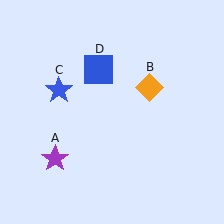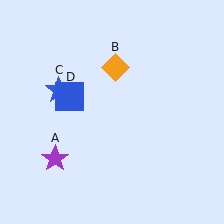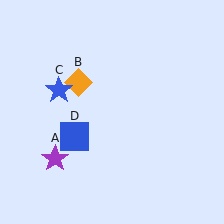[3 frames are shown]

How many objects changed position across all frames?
2 objects changed position: orange diamond (object B), blue square (object D).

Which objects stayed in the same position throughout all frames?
Purple star (object A) and blue star (object C) remained stationary.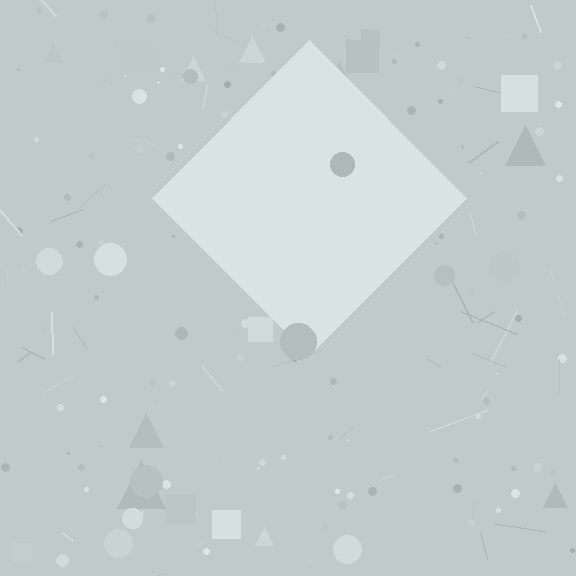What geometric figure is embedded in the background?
A diamond is embedded in the background.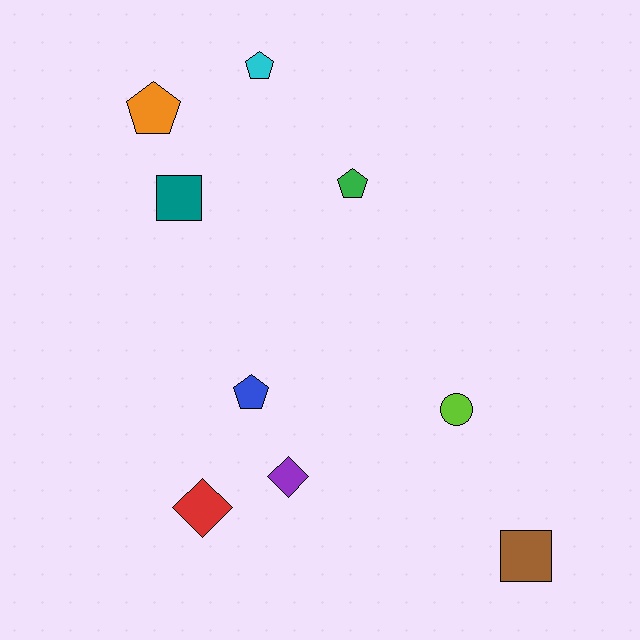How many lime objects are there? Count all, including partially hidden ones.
There is 1 lime object.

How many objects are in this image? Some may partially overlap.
There are 9 objects.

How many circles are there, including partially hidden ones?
There is 1 circle.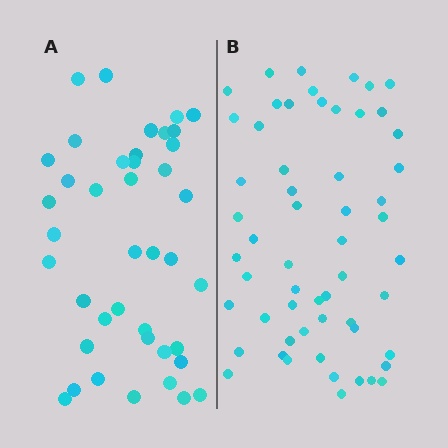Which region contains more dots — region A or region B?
Region B (the right region) has more dots.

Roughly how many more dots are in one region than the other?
Region B has approximately 15 more dots than region A.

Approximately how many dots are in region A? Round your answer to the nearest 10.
About 40 dots. (The exact count is 41, which rounds to 40.)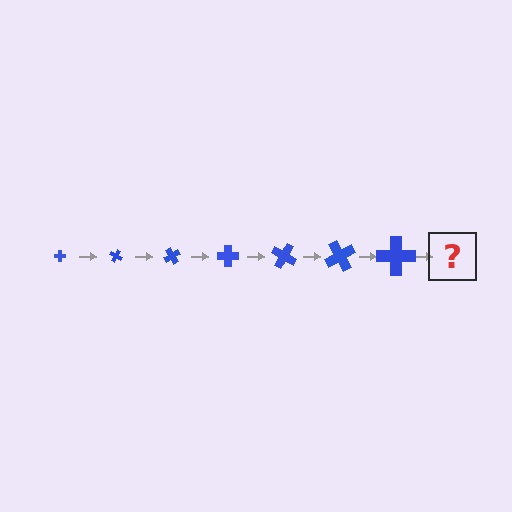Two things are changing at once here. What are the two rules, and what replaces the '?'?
The two rules are that the cross grows larger each step and it rotates 30 degrees each step. The '?' should be a cross, larger than the previous one and rotated 210 degrees from the start.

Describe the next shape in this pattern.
It should be a cross, larger than the previous one and rotated 210 degrees from the start.